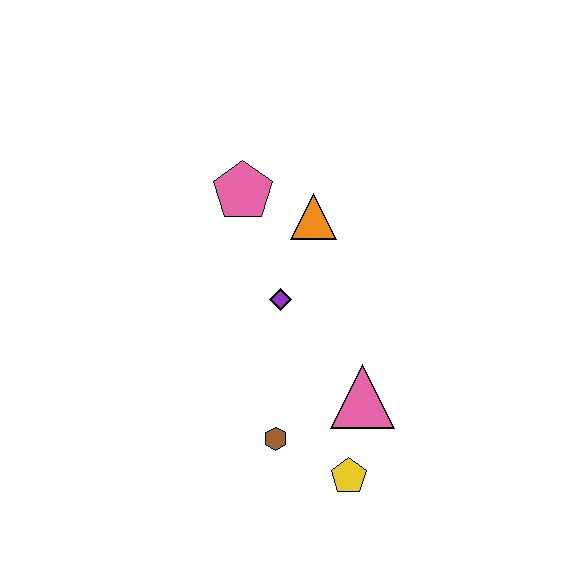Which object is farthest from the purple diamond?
The yellow pentagon is farthest from the purple diamond.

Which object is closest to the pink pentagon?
The orange triangle is closest to the pink pentagon.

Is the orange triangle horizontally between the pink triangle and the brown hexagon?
Yes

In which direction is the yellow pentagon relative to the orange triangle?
The yellow pentagon is below the orange triangle.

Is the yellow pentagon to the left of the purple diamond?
No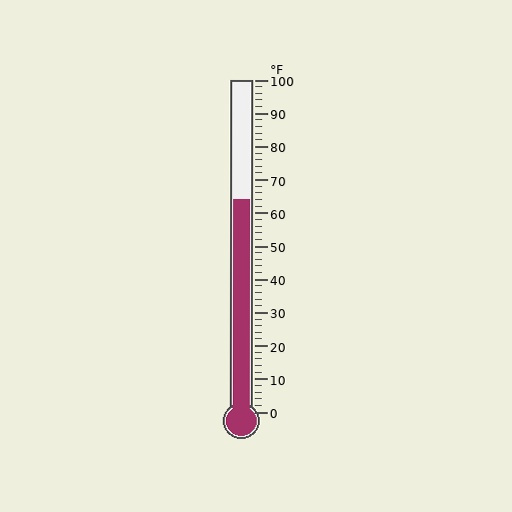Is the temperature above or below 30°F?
The temperature is above 30°F.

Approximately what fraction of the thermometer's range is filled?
The thermometer is filled to approximately 65% of its range.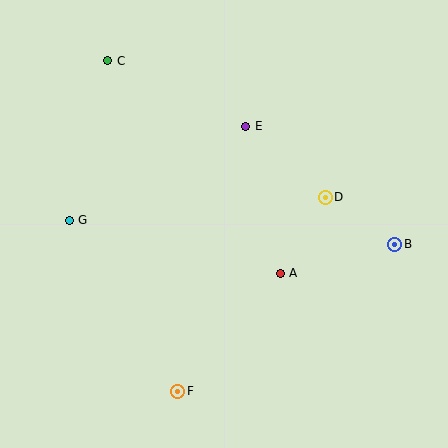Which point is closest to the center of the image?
Point A at (280, 273) is closest to the center.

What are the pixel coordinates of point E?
Point E is at (246, 126).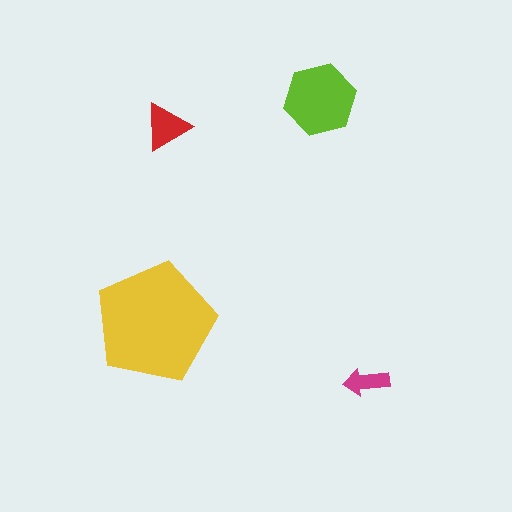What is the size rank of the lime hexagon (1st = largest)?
2nd.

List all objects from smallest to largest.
The magenta arrow, the red triangle, the lime hexagon, the yellow pentagon.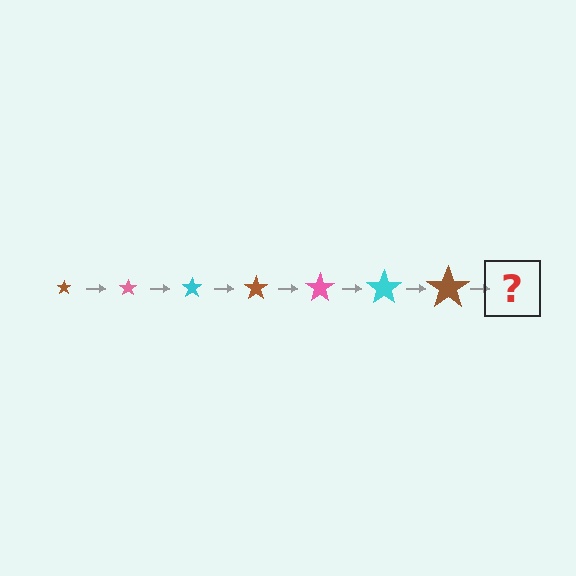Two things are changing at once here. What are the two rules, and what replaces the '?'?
The two rules are that the star grows larger each step and the color cycles through brown, pink, and cyan. The '?' should be a pink star, larger than the previous one.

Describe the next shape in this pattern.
It should be a pink star, larger than the previous one.